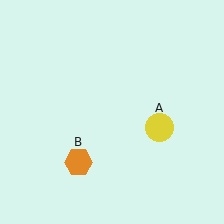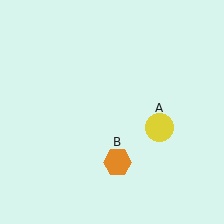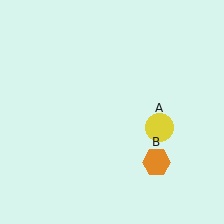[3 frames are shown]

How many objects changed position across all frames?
1 object changed position: orange hexagon (object B).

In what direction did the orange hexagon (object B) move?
The orange hexagon (object B) moved right.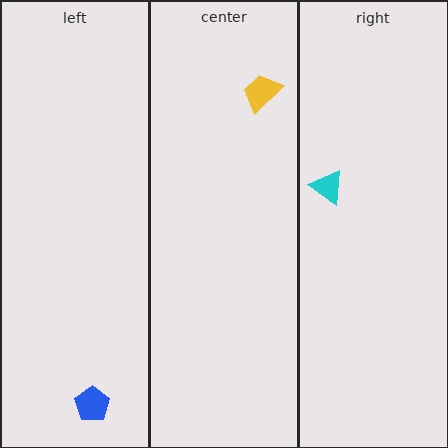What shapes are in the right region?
The cyan triangle.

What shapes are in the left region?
The blue pentagon.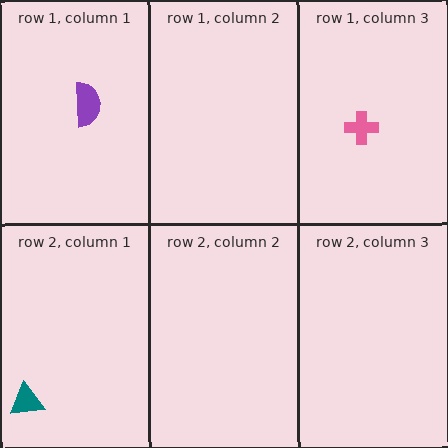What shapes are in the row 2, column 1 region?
The teal triangle.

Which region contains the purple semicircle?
The row 1, column 1 region.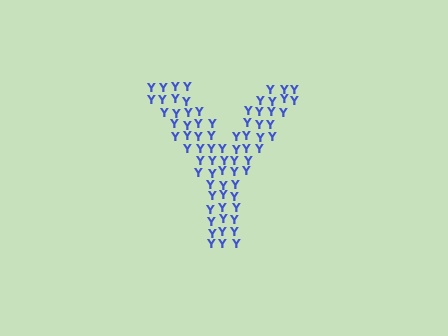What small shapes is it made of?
It is made of small letter Y's.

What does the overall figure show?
The overall figure shows the letter Y.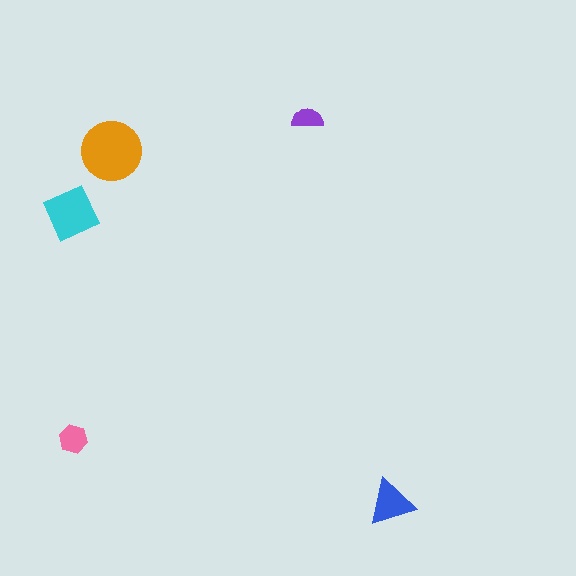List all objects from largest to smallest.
The orange circle, the cyan square, the blue triangle, the pink hexagon, the purple semicircle.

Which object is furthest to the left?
The cyan square is leftmost.